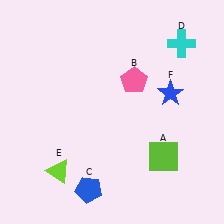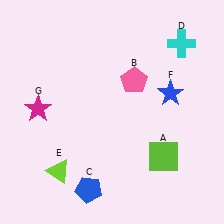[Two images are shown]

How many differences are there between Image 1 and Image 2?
There is 1 difference between the two images.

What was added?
A magenta star (G) was added in Image 2.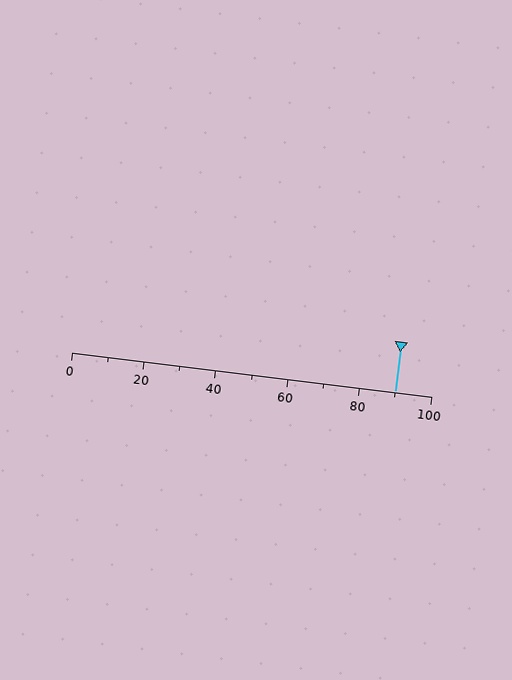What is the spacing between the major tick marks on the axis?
The major ticks are spaced 20 apart.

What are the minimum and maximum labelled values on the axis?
The axis runs from 0 to 100.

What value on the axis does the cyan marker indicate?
The marker indicates approximately 90.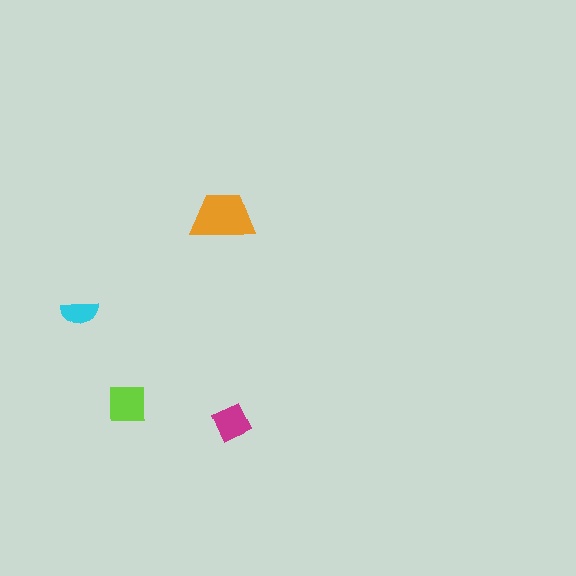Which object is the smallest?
The cyan semicircle.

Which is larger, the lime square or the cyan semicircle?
The lime square.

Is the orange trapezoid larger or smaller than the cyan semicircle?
Larger.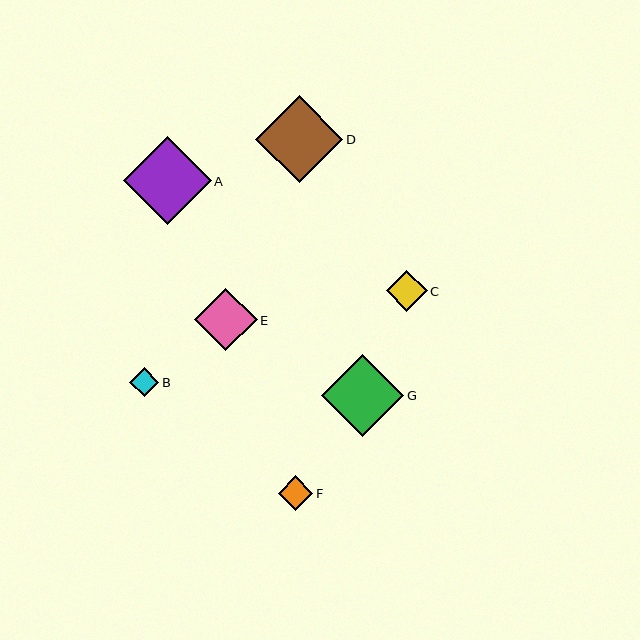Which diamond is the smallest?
Diamond B is the smallest with a size of approximately 29 pixels.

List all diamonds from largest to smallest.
From largest to smallest: A, D, G, E, C, F, B.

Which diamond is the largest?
Diamond A is the largest with a size of approximately 88 pixels.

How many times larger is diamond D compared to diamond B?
Diamond D is approximately 3.0 times the size of diamond B.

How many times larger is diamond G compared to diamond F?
Diamond G is approximately 2.4 times the size of diamond F.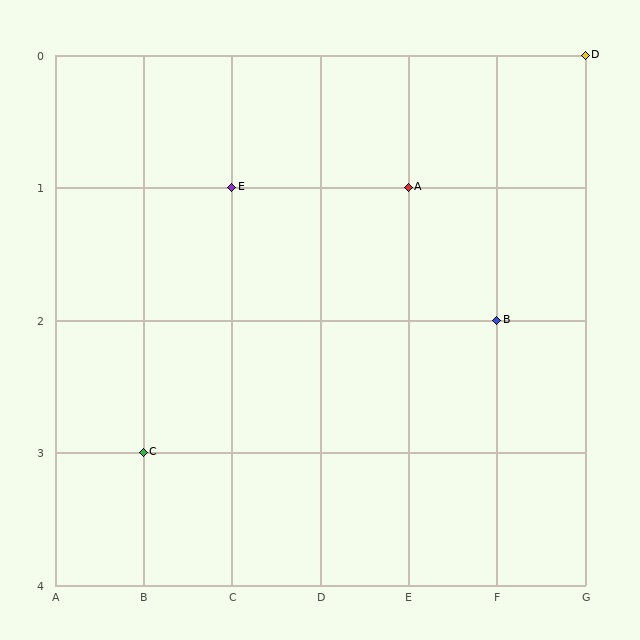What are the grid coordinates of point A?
Point A is at grid coordinates (E, 1).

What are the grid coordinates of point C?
Point C is at grid coordinates (B, 3).